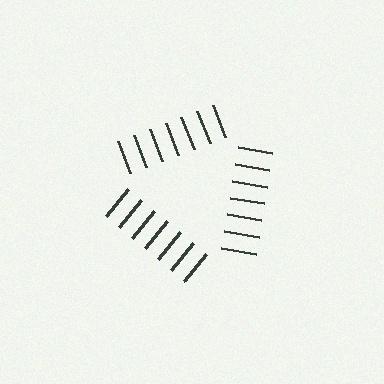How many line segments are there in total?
21 — 7 along each of the 3 edges.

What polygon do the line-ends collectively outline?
An illusory triangle — the line segments terminate on its edges but no continuous stroke is drawn.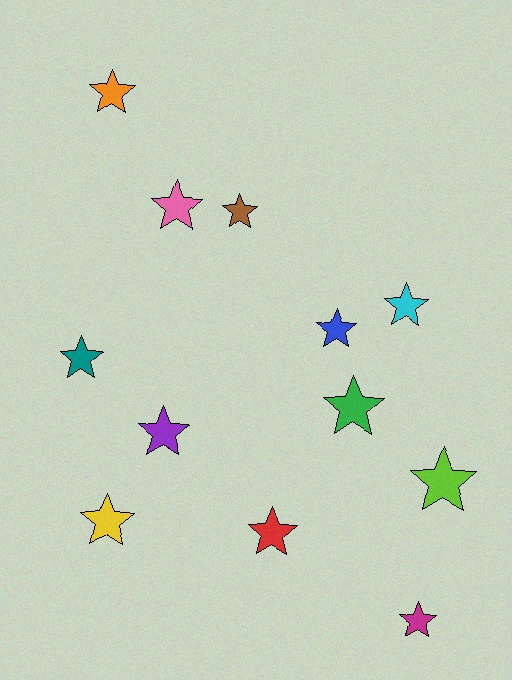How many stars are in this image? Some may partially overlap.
There are 12 stars.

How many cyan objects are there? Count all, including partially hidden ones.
There is 1 cyan object.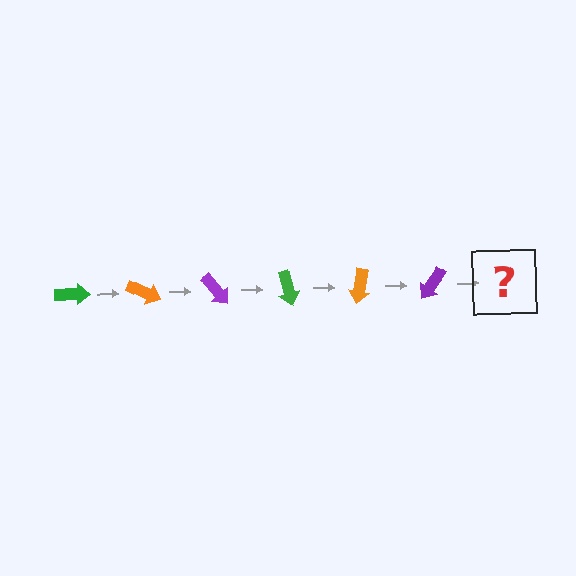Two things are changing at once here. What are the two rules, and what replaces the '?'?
The two rules are that it rotates 25 degrees each step and the color cycles through green, orange, and purple. The '?' should be a green arrow, rotated 150 degrees from the start.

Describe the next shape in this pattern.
It should be a green arrow, rotated 150 degrees from the start.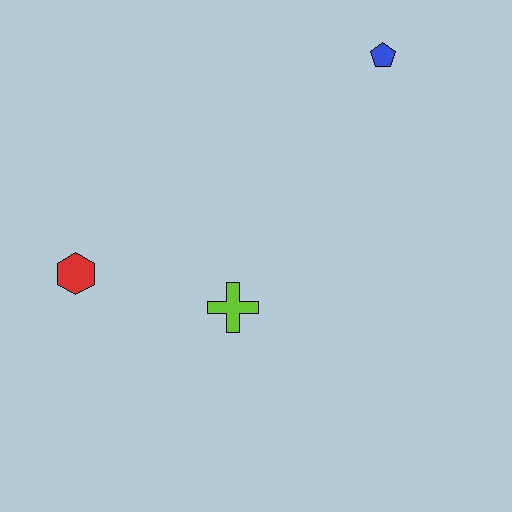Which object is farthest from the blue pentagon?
The red hexagon is farthest from the blue pentagon.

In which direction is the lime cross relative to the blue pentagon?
The lime cross is below the blue pentagon.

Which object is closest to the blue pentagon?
The lime cross is closest to the blue pentagon.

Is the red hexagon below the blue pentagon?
Yes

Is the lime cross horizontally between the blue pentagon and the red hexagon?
Yes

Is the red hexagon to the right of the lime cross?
No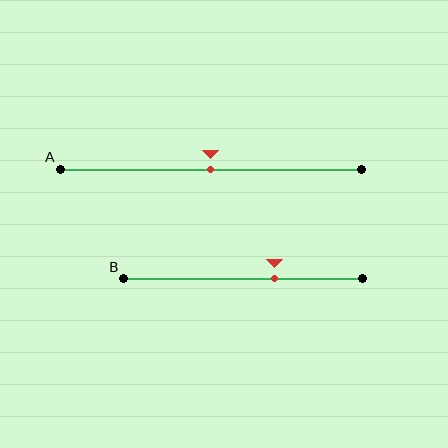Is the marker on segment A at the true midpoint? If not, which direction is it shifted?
Yes, the marker on segment A is at the true midpoint.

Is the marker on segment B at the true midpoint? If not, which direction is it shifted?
No, the marker on segment B is shifted to the right by about 13% of the segment length.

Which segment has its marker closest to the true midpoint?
Segment A has its marker closest to the true midpoint.